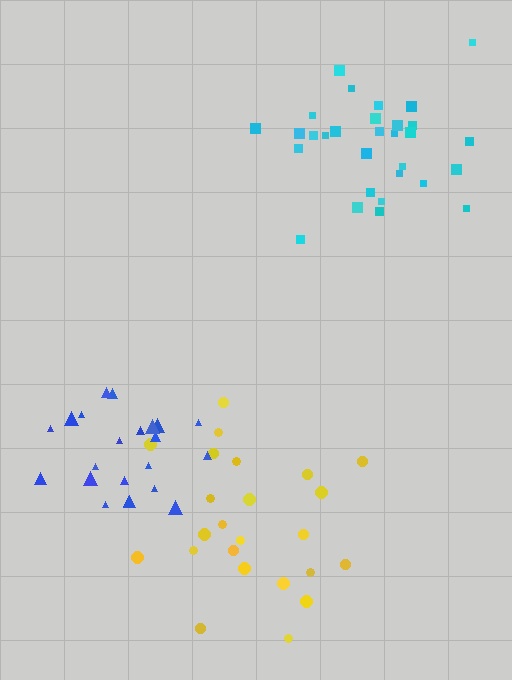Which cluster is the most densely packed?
Cyan.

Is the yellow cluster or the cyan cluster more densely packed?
Cyan.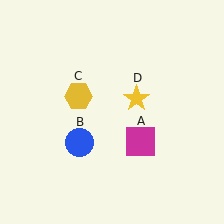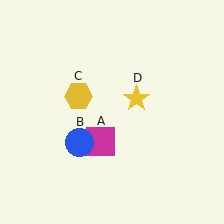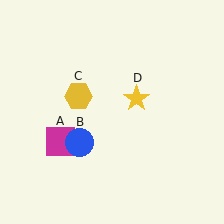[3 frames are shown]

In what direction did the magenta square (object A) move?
The magenta square (object A) moved left.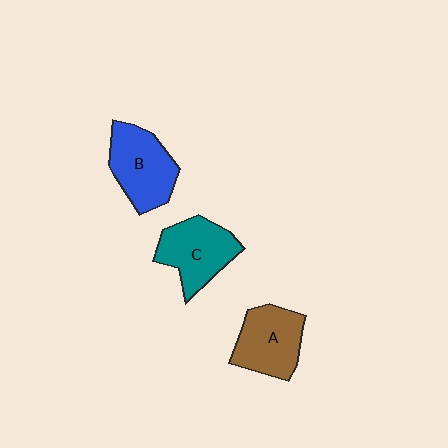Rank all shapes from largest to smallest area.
From largest to smallest: B (blue), C (teal), A (brown).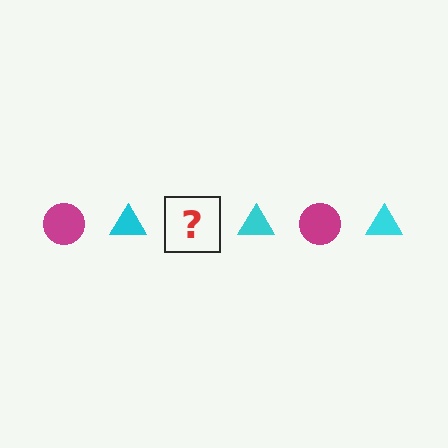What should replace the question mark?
The question mark should be replaced with a magenta circle.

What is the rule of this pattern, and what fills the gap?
The rule is that the pattern alternates between magenta circle and cyan triangle. The gap should be filled with a magenta circle.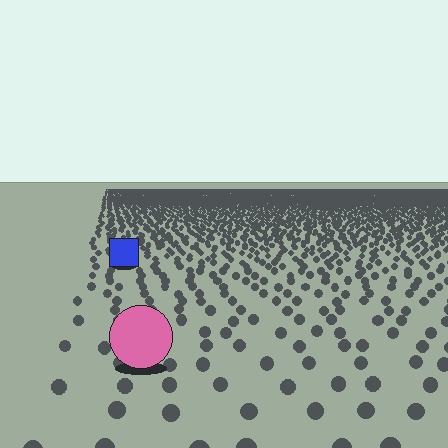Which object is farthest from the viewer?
The blue square is farthest from the viewer. It appears smaller and the ground texture around it is denser.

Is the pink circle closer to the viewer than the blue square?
Yes. The pink circle is closer — you can tell from the texture gradient: the ground texture is coarser near it.